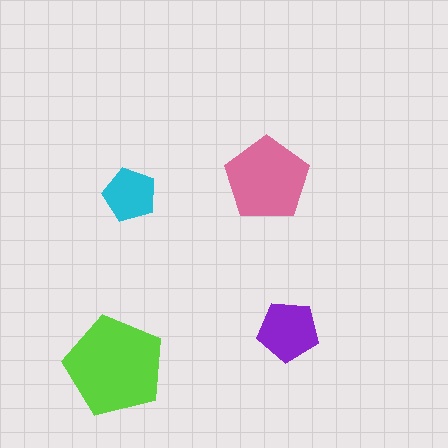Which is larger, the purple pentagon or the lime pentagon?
The lime one.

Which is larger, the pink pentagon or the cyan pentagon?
The pink one.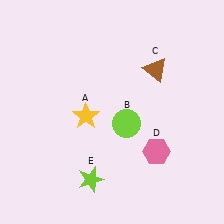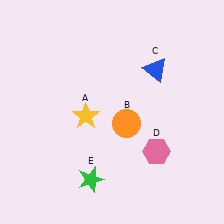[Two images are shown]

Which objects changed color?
B changed from lime to orange. C changed from brown to blue. E changed from lime to green.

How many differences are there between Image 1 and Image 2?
There are 3 differences between the two images.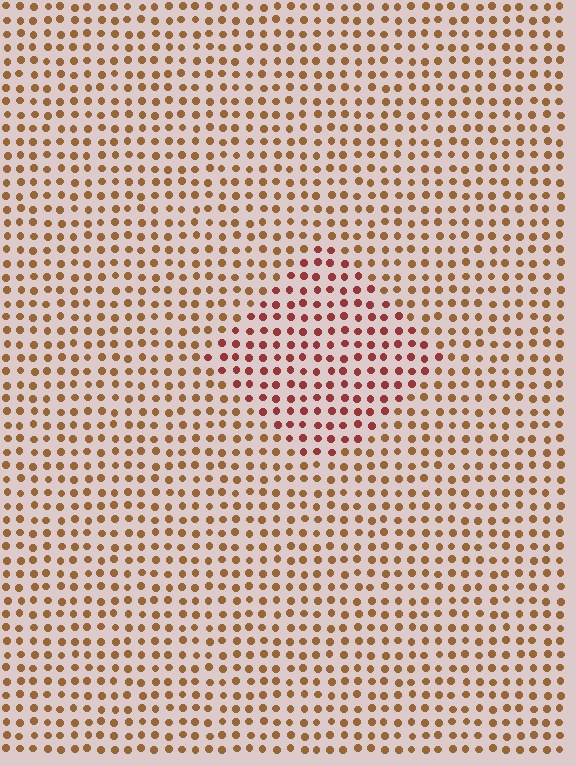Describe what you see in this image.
The image is filled with small brown elements in a uniform arrangement. A diamond-shaped region is visible where the elements are tinted to a slightly different hue, forming a subtle color boundary.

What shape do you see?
I see a diamond.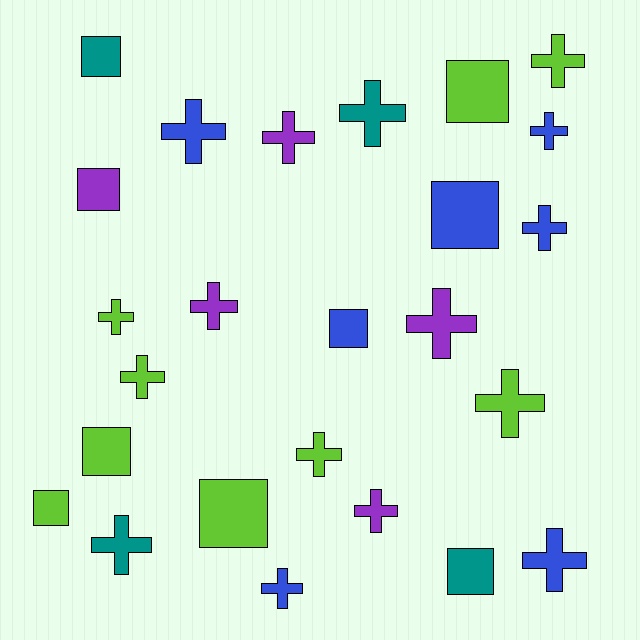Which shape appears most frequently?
Cross, with 16 objects.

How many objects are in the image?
There are 25 objects.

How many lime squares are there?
There are 4 lime squares.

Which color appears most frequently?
Lime, with 9 objects.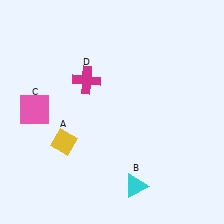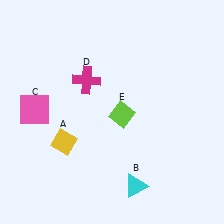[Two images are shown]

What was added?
A lime diamond (E) was added in Image 2.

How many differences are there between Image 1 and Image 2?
There is 1 difference between the two images.